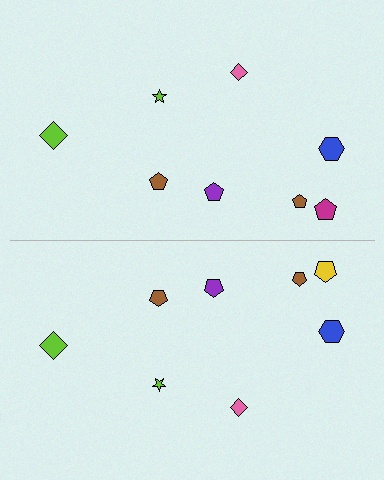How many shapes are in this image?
There are 16 shapes in this image.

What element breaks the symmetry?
The yellow pentagon on the bottom side breaks the symmetry — its mirror counterpart is magenta.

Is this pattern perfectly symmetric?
No, the pattern is not perfectly symmetric. The yellow pentagon on the bottom side breaks the symmetry — its mirror counterpart is magenta.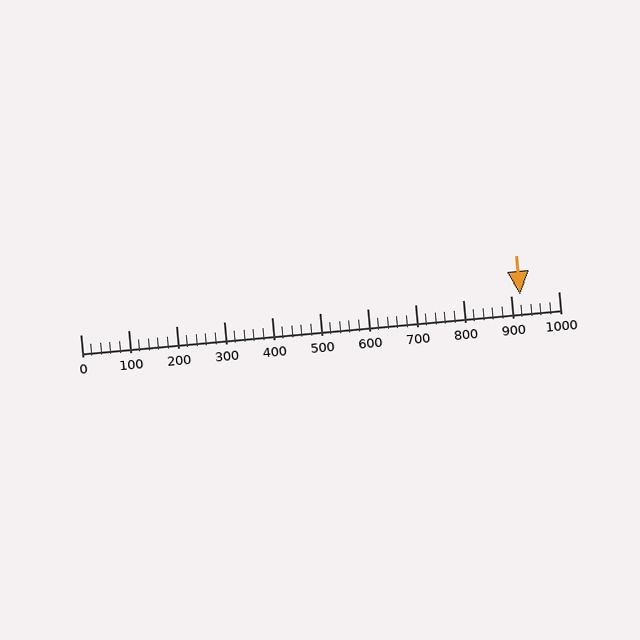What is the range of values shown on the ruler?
The ruler shows values from 0 to 1000.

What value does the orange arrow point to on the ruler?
The orange arrow points to approximately 920.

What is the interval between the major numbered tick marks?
The major tick marks are spaced 100 units apart.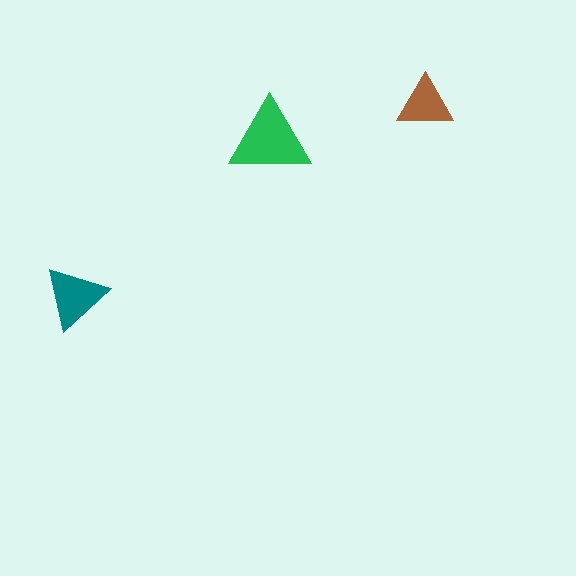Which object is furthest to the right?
The brown triangle is rightmost.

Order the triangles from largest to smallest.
the green one, the teal one, the brown one.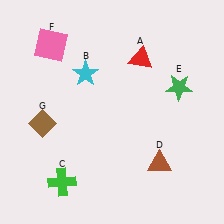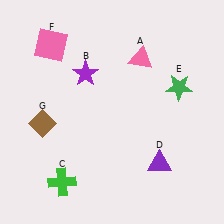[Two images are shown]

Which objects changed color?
A changed from red to pink. B changed from cyan to purple. D changed from brown to purple.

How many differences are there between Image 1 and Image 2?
There are 3 differences between the two images.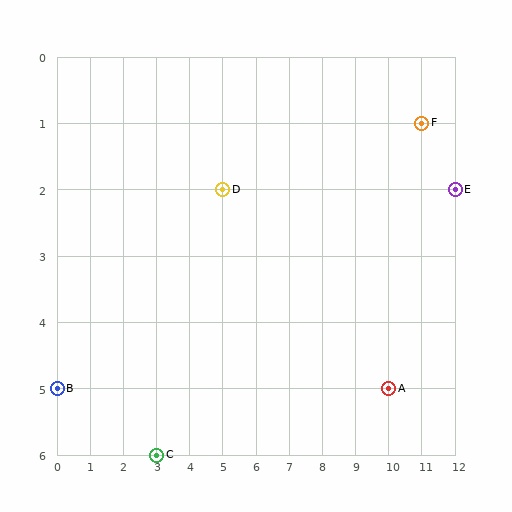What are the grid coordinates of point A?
Point A is at grid coordinates (10, 5).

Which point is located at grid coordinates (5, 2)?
Point D is at (5, 2).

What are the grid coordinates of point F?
Point F is at grid coordinates (11, 1).